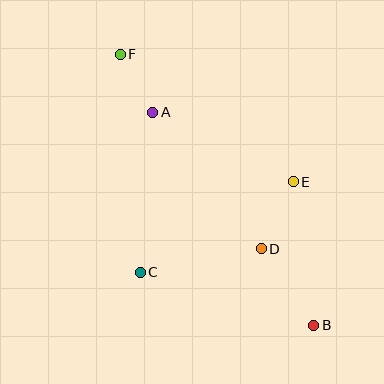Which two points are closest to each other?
Points A and F are closest to each other.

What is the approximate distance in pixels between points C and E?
The distance between C and E is approximately 178 pixels.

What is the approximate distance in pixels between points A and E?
The distance between A and E is approximately 157 pixels.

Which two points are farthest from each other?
Points B and F are farthest from each other.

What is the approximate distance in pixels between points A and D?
The distance between A and D is approximately 174 pixels.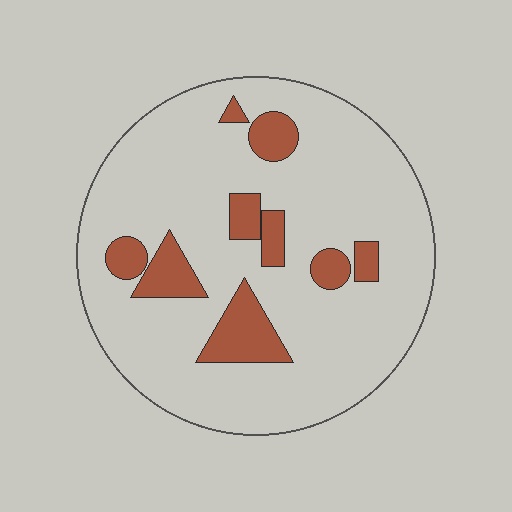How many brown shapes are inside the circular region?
9.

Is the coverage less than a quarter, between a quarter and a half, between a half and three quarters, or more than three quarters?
Less than a quarter.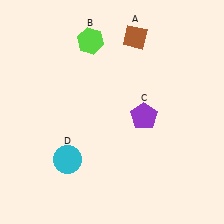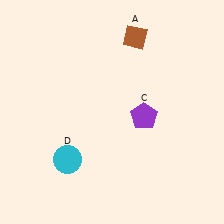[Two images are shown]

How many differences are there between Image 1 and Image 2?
There is 1 difference between the two images.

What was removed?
The lime hexagon (B) was removed in Image 2.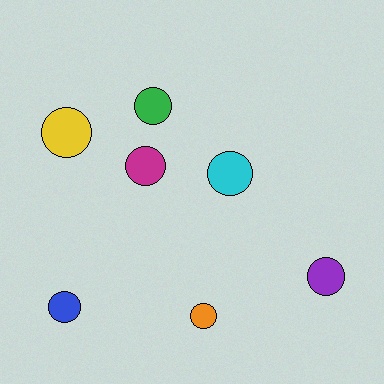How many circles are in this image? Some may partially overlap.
There are 7 circles.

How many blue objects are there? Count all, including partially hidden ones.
There is 1 blue object.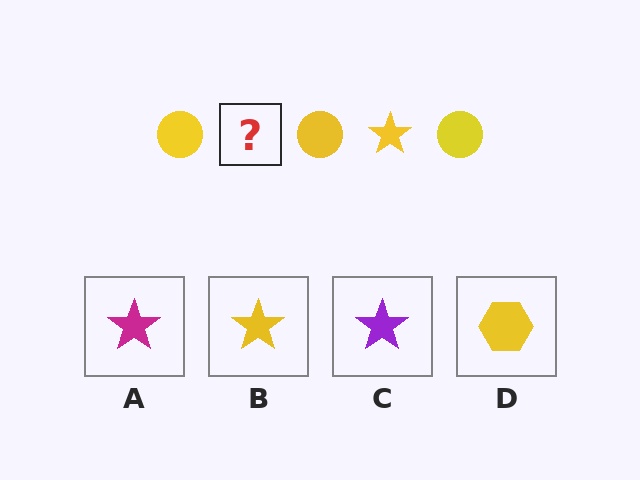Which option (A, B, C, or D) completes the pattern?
B.